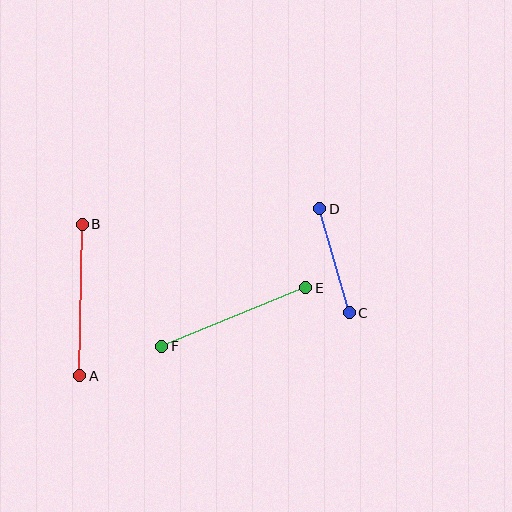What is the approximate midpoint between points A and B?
The midpoint is at approximately (81, 300) pixels.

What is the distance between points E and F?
The distance is approximately 155 pixels.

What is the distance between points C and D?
The distance is approximately 108 pixels.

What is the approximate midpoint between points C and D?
The midpoint is at approximately (334, 261) pixels.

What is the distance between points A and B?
The distance is approximately 151 pixels.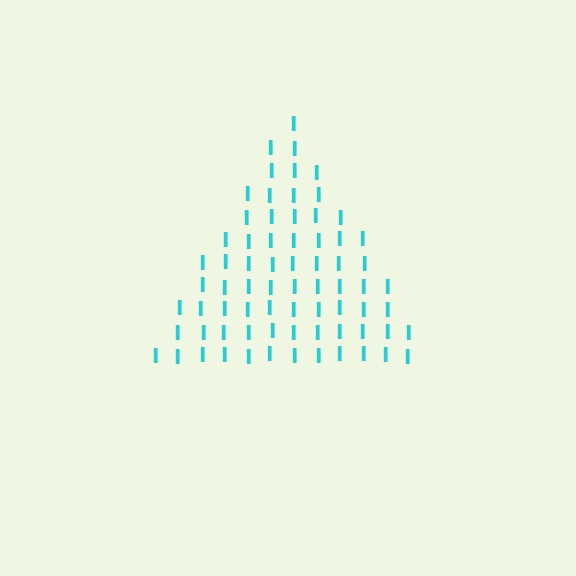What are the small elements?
The small elements are letter I's.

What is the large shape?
The large shape is a triangle.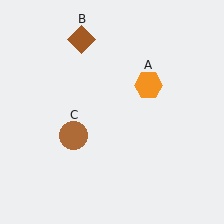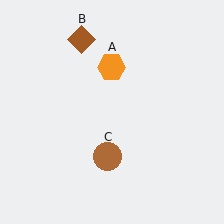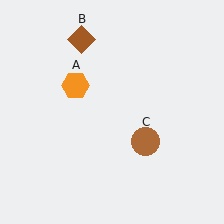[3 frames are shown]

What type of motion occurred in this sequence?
The orange hexagon (object A), brown circle (object C) rotated counterclockwise around the center of the scene.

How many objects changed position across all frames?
2 objects changed position: orange hexagon (object A), brown circle (object C).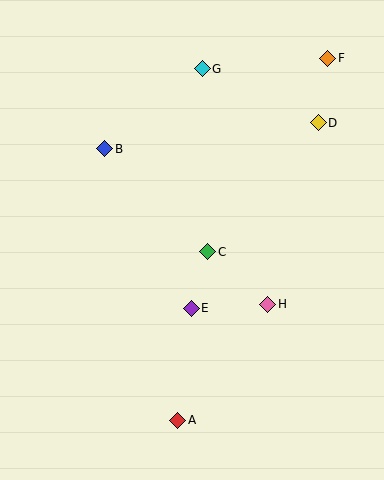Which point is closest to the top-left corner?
Point B is closest to the top-left corner.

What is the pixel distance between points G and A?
The distance between G and A is 352 pixels.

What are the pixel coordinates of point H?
Point H is at (268, 304).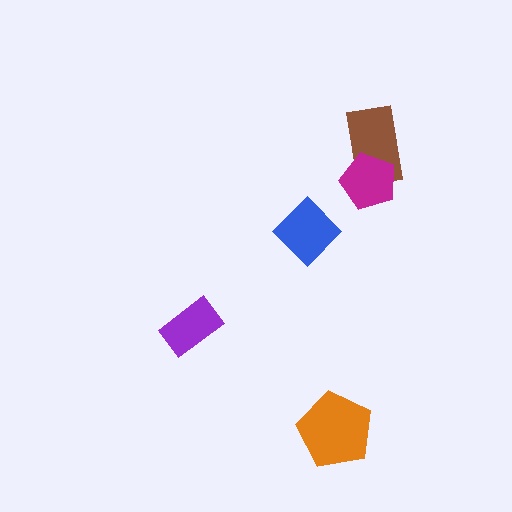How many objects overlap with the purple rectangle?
0 objects overlap with the purple rectangle.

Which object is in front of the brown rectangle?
The magenta pentagon is in front of the brown rectangle.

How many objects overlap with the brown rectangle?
1 object overlaps with the brown rectangle.